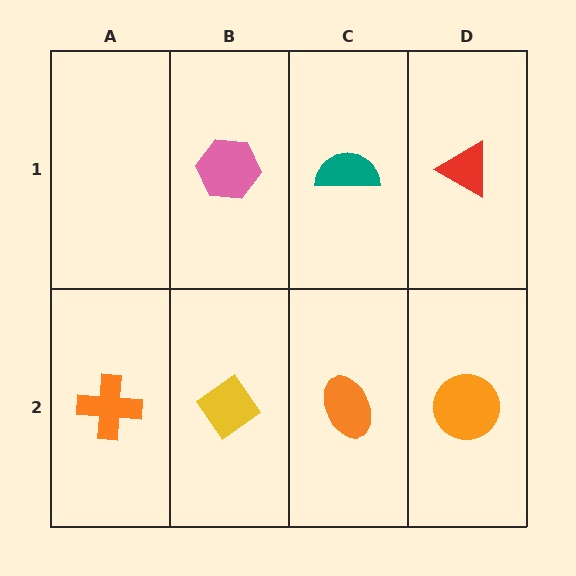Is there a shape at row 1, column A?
No, that cell is empty.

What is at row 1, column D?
A red triangle.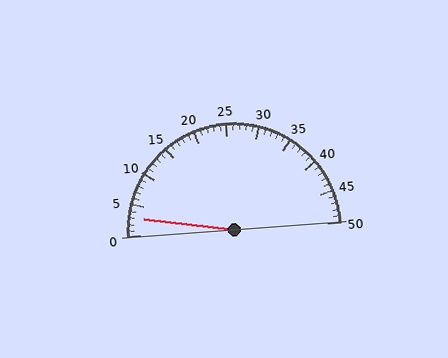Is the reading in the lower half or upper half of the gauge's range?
The reading is in the lower half of the range (0 to 50).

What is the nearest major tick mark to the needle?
The nearest major tick mark is 5.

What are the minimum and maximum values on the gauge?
The gauge ranges from 0 to 50.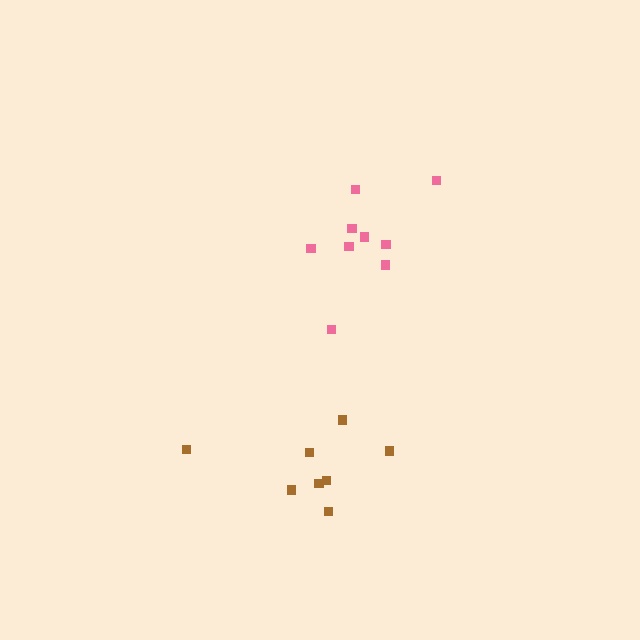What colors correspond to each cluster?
The clusters are colored: pink, brown.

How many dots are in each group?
Group 1: 9 dots, Group 2: 8 dots (17 total).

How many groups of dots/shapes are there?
There are 2 groups.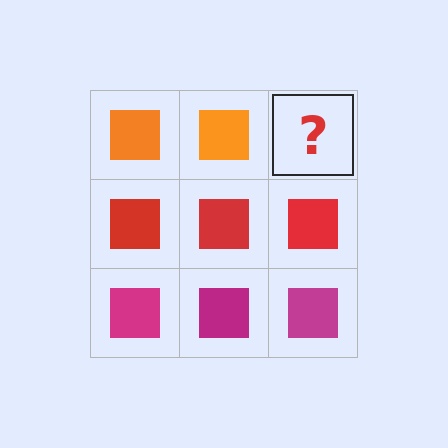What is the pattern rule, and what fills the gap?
The rule is that each row has a consistent color. The gap should be filled with an orange square.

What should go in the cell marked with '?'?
The missing cell should contain an orange square.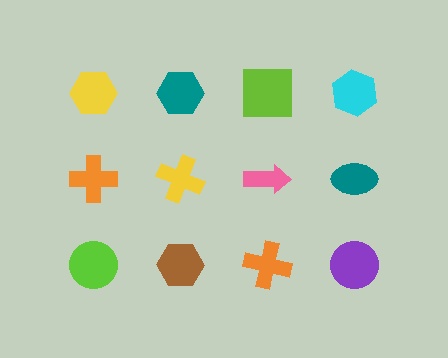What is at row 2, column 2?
A yellow cross.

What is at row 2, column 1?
An orange cross.